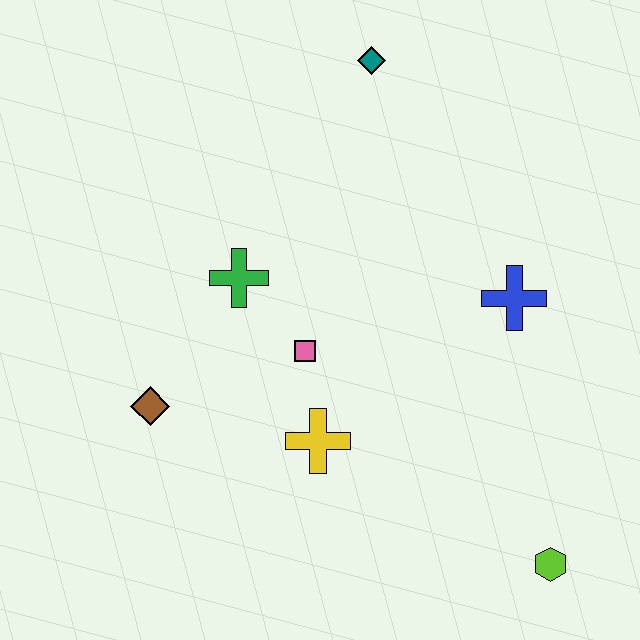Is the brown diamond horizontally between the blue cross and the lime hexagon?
No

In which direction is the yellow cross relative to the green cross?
The yellow cross is below the green cross.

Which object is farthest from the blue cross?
The brown diamond is farthest from the blue cross.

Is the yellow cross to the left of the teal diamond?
Yes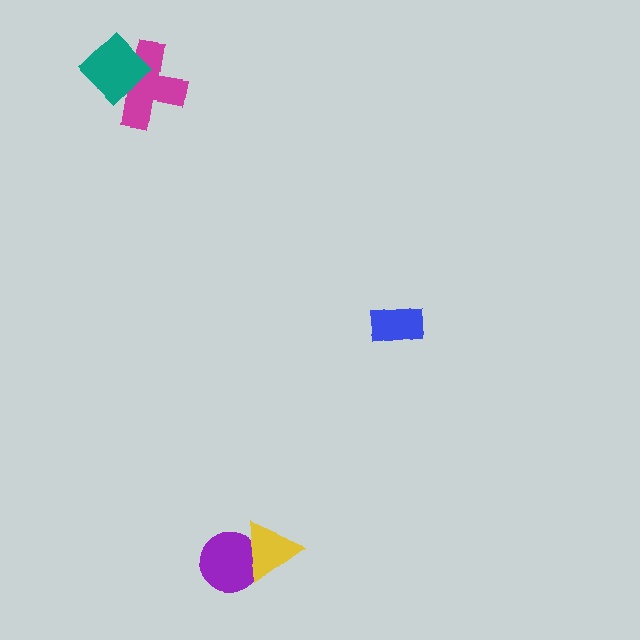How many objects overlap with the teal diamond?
1 object overlaps with the teal diamond.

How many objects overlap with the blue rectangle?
0 objects overlap with the blue rectangle.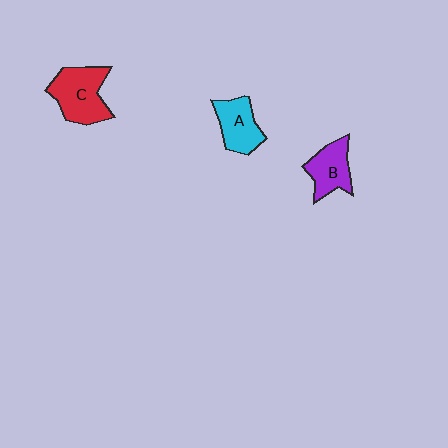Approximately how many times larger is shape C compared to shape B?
Approximately 1.4 times.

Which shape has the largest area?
Shape C (red).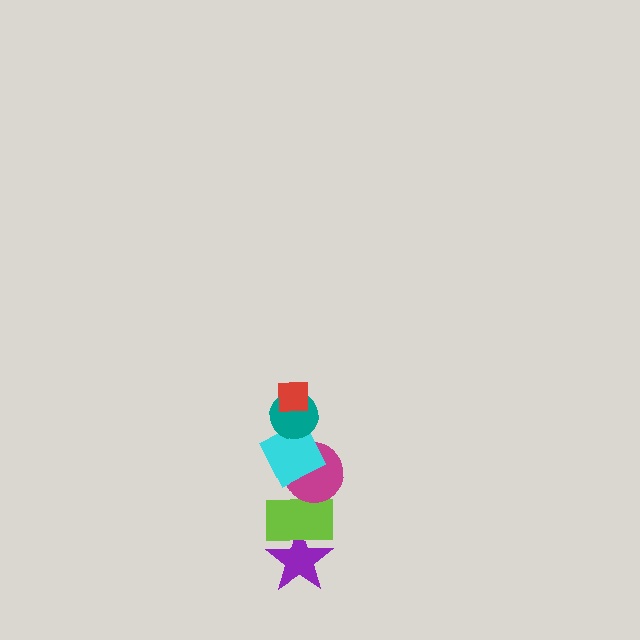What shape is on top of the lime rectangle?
The magenta circle is on top of the lime rectangle.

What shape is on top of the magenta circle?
The cyan square is on top of the magenta circle.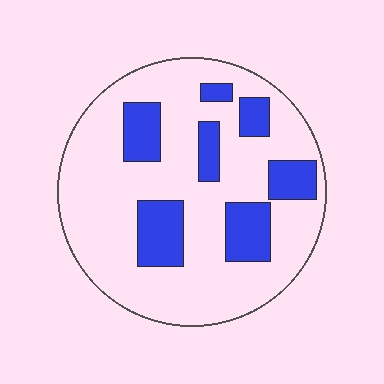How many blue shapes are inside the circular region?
7.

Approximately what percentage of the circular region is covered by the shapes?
Approximately 25%.